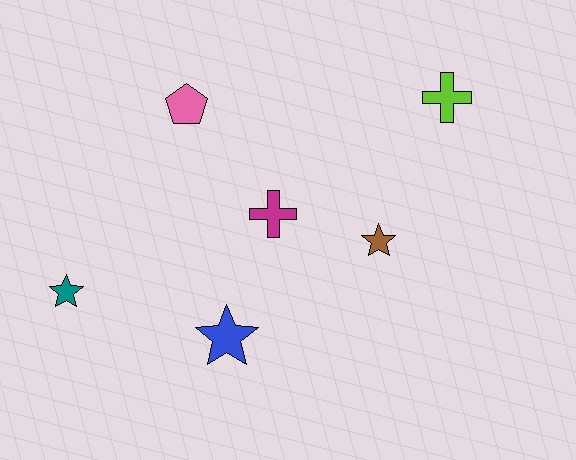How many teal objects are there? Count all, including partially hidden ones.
There is 1 teal object.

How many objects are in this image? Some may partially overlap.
There are 6 objects.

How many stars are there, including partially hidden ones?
There are 3 stars.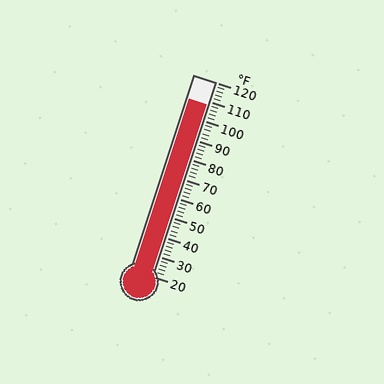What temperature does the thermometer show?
The thermometer shows approximately 108°F.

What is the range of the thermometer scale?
The thermometer scale ranges from 20°F to 120°F.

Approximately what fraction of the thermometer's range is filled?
The thermometer is filled to approximately 90% of its range.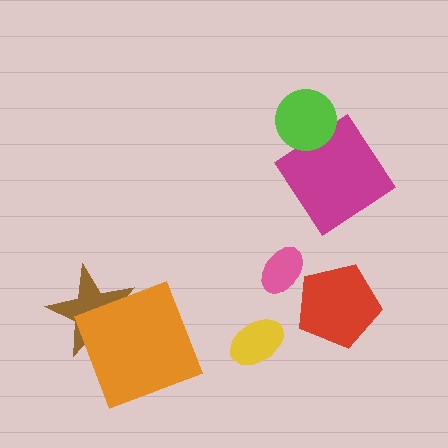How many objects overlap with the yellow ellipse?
0 objects overlap with the yellow ellipse.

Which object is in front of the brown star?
The orange square is in front of the brown star.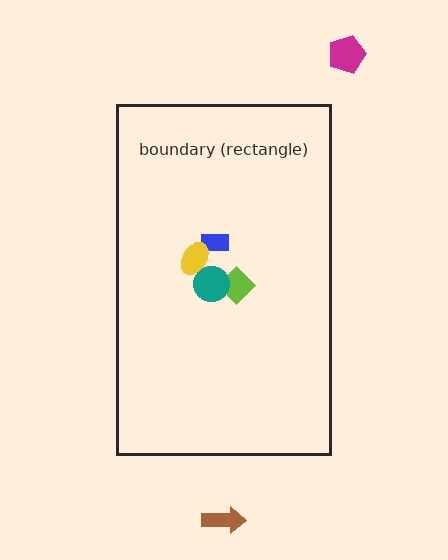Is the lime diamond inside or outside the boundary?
Inside.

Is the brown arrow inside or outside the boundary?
Outside.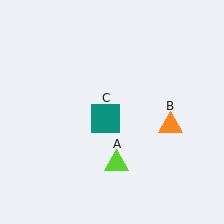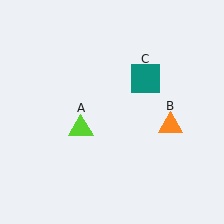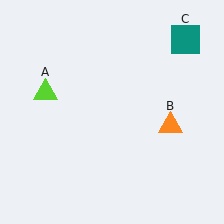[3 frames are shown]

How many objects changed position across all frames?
2 objects changed position: lime triangle (object A), teal square (object C).